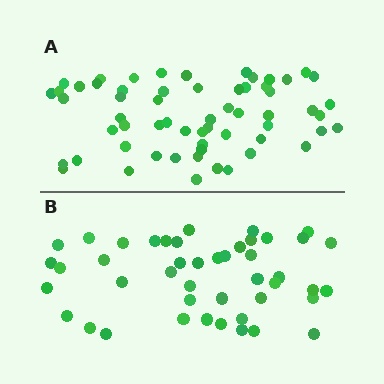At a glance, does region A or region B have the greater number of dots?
Region A (the top region) has more dots.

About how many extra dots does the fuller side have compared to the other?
Region A has approximately 15 more dots than region B.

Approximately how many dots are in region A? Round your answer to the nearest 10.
About 60 dots.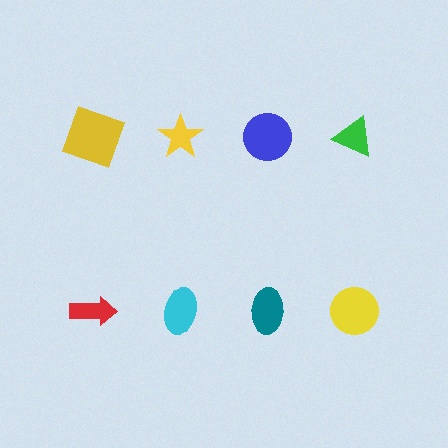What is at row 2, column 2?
A cyan ellipse.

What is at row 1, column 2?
A yellow star.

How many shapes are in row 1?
4 shapes.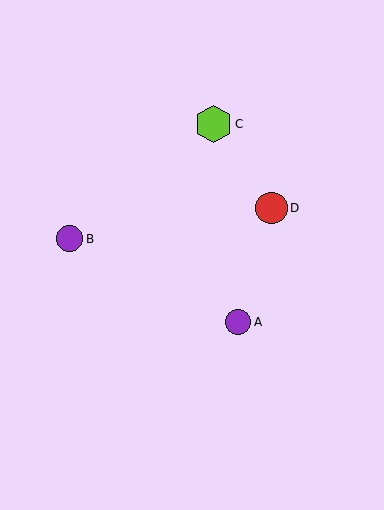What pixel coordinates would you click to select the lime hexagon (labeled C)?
Click at (213, 124) to select the lime hexagon C.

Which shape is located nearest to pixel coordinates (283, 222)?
The red circle (labeled D) at (271, 208) is nearest to that location.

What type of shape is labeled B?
Shape B is a purple circle.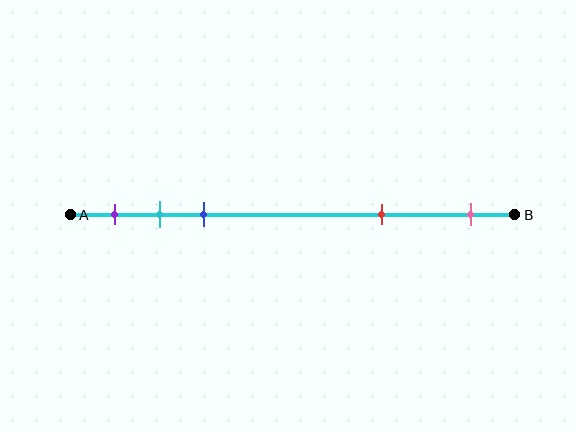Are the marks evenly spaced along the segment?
No, the marks are not evenly spaced.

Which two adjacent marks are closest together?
The cyan and blue marks are the closest adjacent pair.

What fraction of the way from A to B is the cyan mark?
The cyan mark is approximately 20% (0.2) of the way from A to B.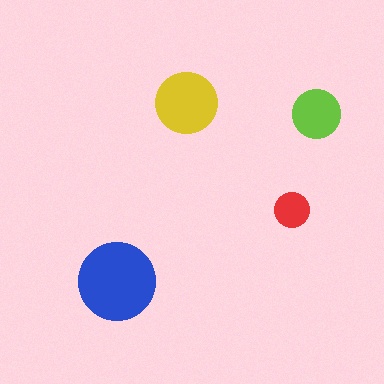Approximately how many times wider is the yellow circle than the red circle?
About 1.5 times wider.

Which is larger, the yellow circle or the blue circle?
The blue one.